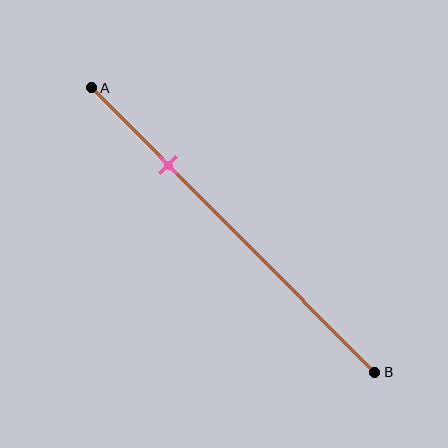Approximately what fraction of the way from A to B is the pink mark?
The pink mark is approximately 25% of the way from A to B.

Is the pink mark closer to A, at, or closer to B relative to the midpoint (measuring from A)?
The pink mark is closer to point A than the midpoint of segment AB.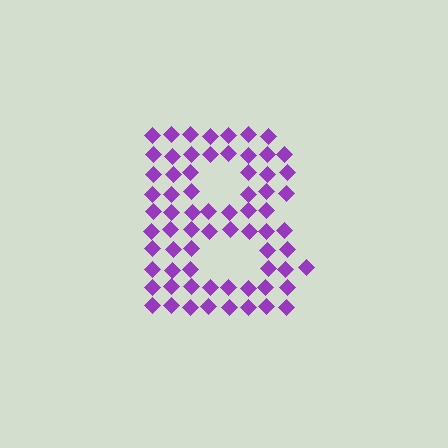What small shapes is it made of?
It is made of small diamonds.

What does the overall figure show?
The overall figure shows the letter B.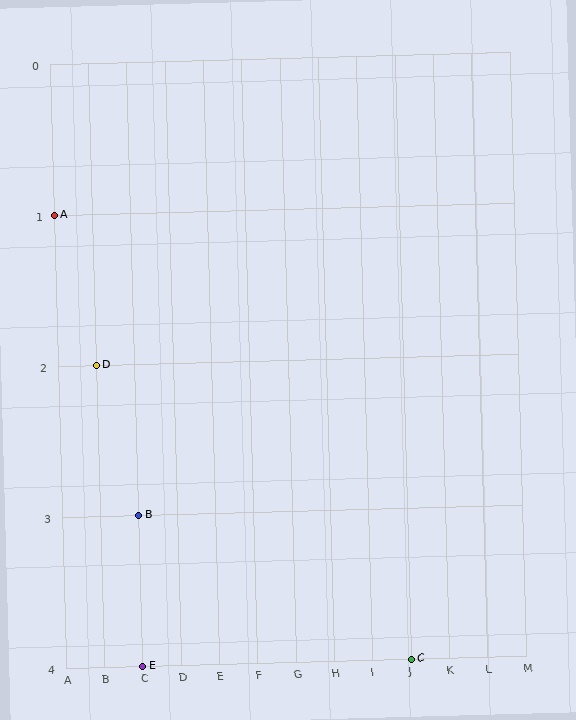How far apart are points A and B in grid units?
Points A and B are 2 columns and 2 rows apart (about 2.8 grid units diagonally).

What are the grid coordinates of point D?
Point D is at grid coordinates (B, 2).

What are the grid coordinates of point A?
Point A is at grid coordinates (A, 1).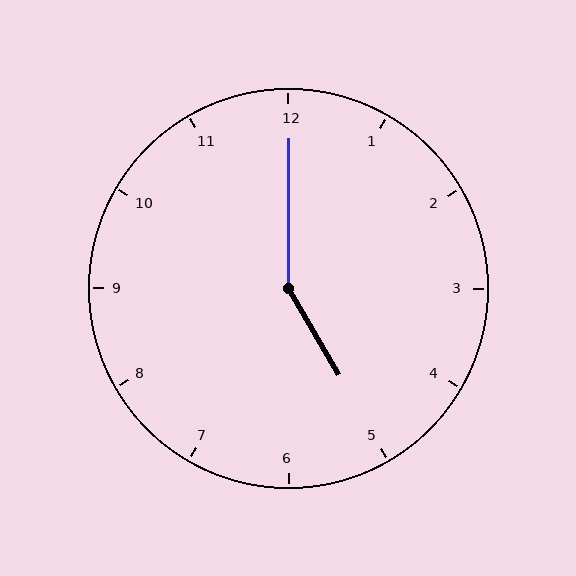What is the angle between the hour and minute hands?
Approximately 150 degrees.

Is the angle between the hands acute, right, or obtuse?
It is obtuse.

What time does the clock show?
5:00.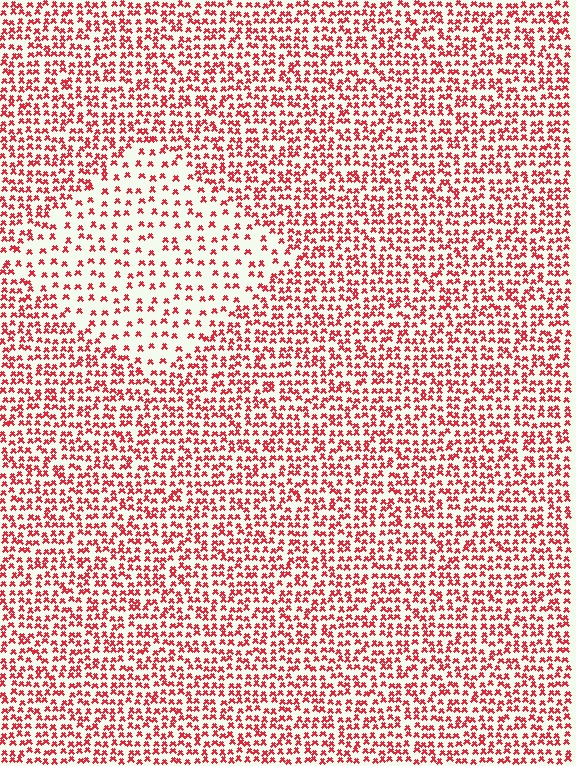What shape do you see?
I see a diamond.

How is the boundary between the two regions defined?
The boundary is defined by a change in element density (approximately 2.1x ratio). All elements are the same color, size, and shape.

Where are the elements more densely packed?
The elements are more densely packed outside the diamond boundary.